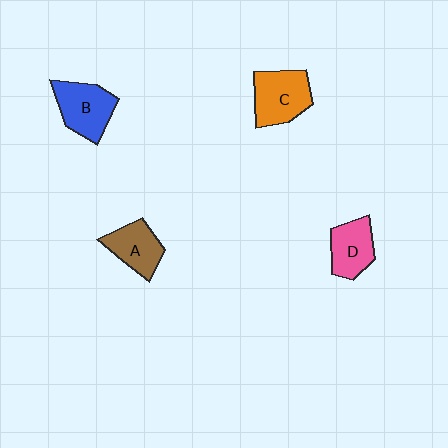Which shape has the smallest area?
Shape D (pink).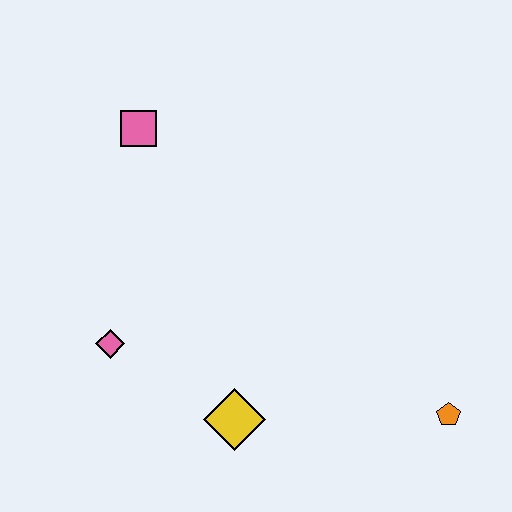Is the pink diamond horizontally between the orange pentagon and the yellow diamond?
No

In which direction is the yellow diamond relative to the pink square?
The yellow diamond is below the pink square.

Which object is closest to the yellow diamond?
The pink diamond is closest to the yellow diamond.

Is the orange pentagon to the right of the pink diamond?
Yes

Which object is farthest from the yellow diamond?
The pink square is farthest from the yellow diamond.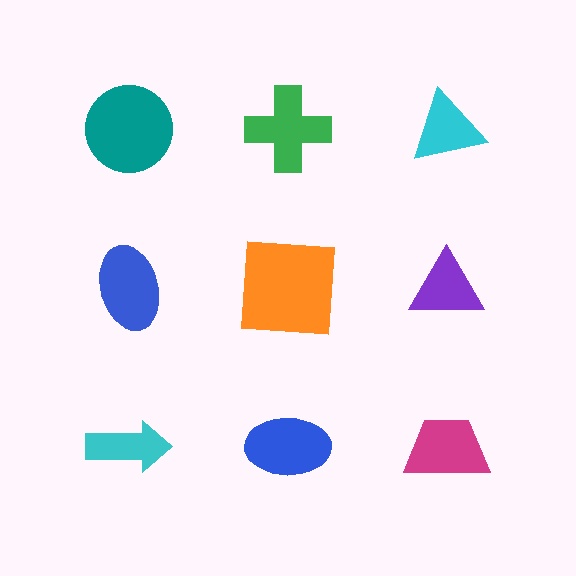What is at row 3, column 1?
A cyan arrow.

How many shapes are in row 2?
3 shapes.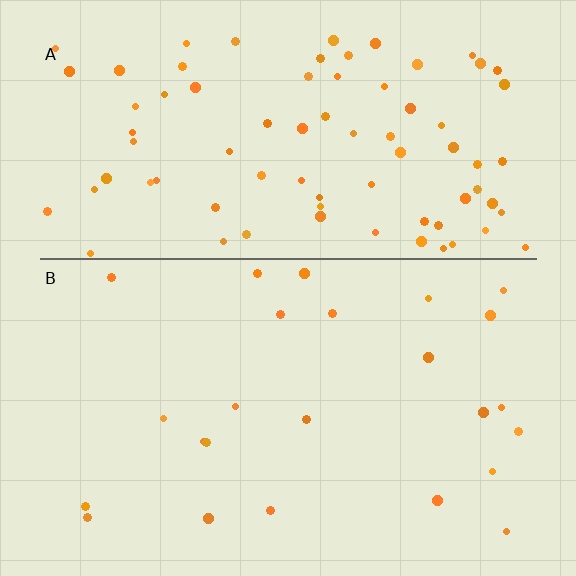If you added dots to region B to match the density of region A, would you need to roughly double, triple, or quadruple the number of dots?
Approximately triple.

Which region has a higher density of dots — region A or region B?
A (the top).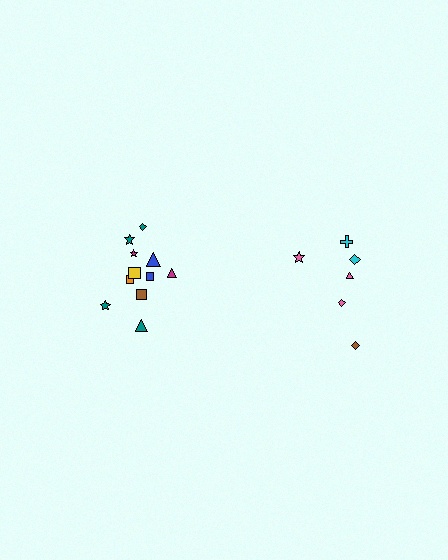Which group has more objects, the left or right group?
The left group.